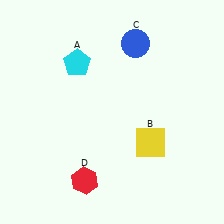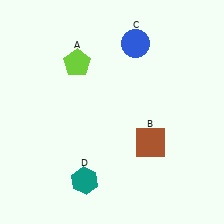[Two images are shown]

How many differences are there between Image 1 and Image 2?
There are 3 differences between the two images.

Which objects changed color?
A changed from cyan to lime. B changed from yellow to brown. D changed from red to teal.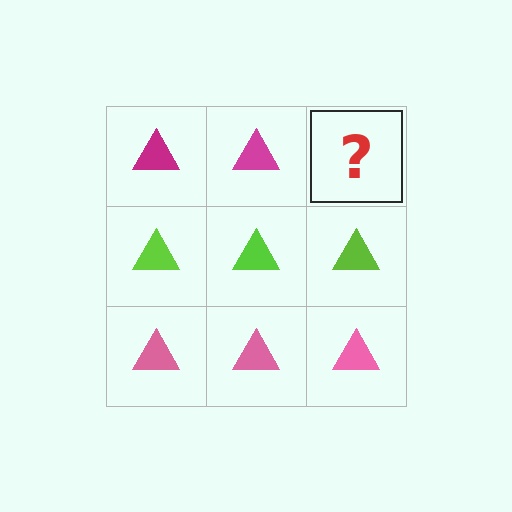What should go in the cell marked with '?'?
The missing cell should contain a magenta triangle.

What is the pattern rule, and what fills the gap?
The rule is that each row has a consistent color. The gap should be filled with a magenta triangle.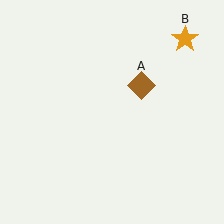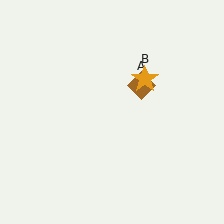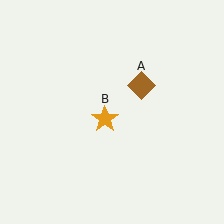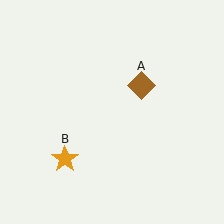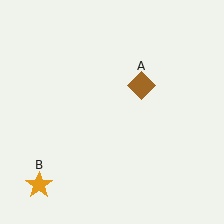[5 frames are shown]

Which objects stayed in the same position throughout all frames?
Brown diamond (object A) remained stationary.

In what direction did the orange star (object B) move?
The orange star (object B) moved down and to the left.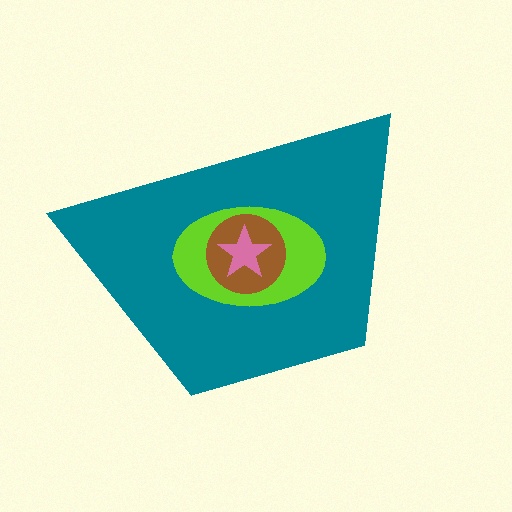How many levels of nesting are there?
4.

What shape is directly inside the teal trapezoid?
The lime ellipse.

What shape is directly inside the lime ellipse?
The brown circle.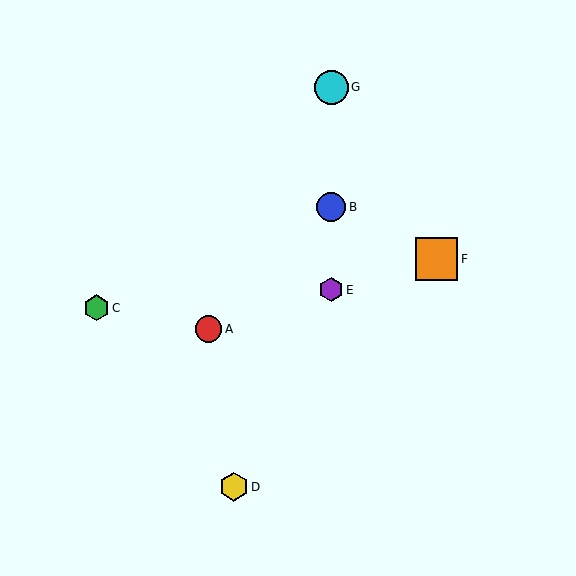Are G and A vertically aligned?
No, G is at x≈331 and A is at x≈208.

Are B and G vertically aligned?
Yes, both are at x≈331.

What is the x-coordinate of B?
Object B is at x≈331.